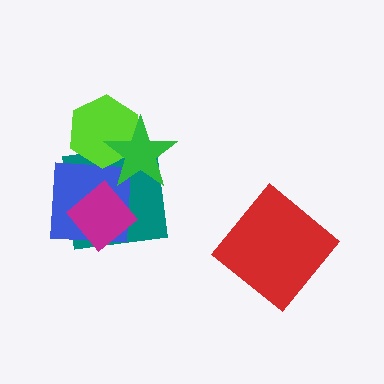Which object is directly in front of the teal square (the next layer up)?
The blue square is directly in front of the teal square.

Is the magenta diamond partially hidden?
No, no other shape covers it.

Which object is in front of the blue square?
The magenta diamond is in front of the blue square.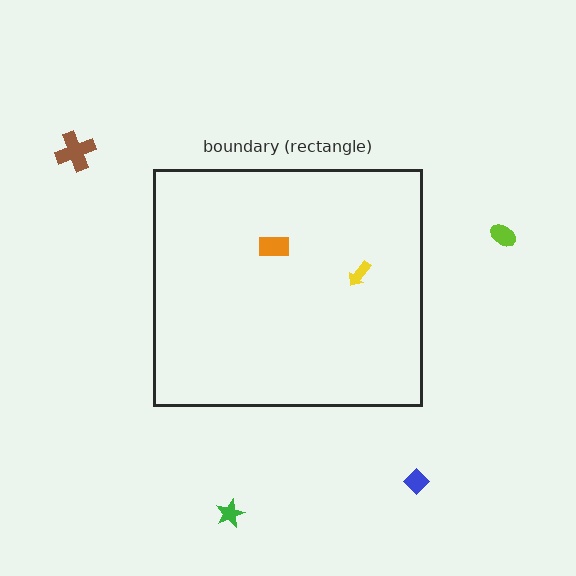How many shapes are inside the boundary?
2 inside, 4 outside.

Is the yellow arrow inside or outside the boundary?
Inside.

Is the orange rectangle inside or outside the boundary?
Inside.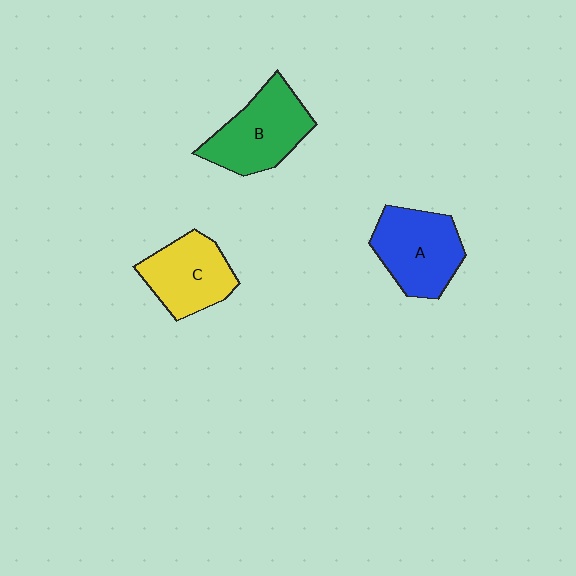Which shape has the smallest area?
Shape C (yellow).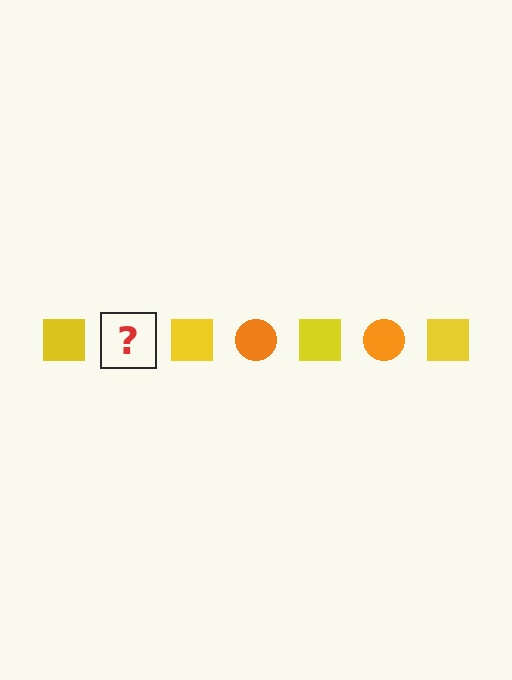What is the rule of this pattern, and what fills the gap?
The rule is that the pattern alternates between yellow square and orange circle. The gap should be filled with an orange circle.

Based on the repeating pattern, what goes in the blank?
The blank should be an orange circle.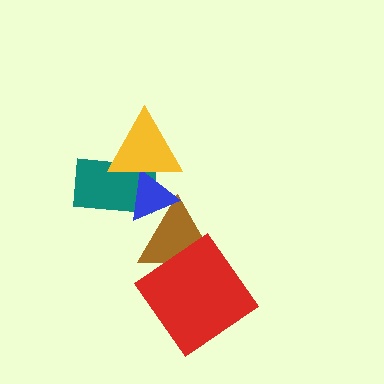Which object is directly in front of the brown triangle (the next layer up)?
The red diamond is directly in front of the brown triangle.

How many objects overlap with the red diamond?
1 object overlaps with the red diamond.